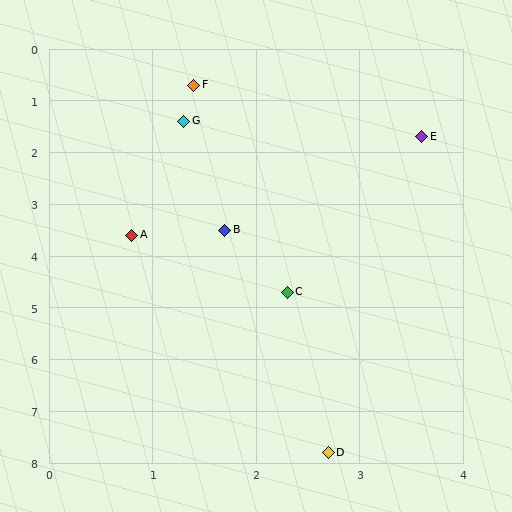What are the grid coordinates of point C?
Point C is at approximately (2.3, 4.7).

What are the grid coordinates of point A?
Point A is at approximately (0.8, 3.6).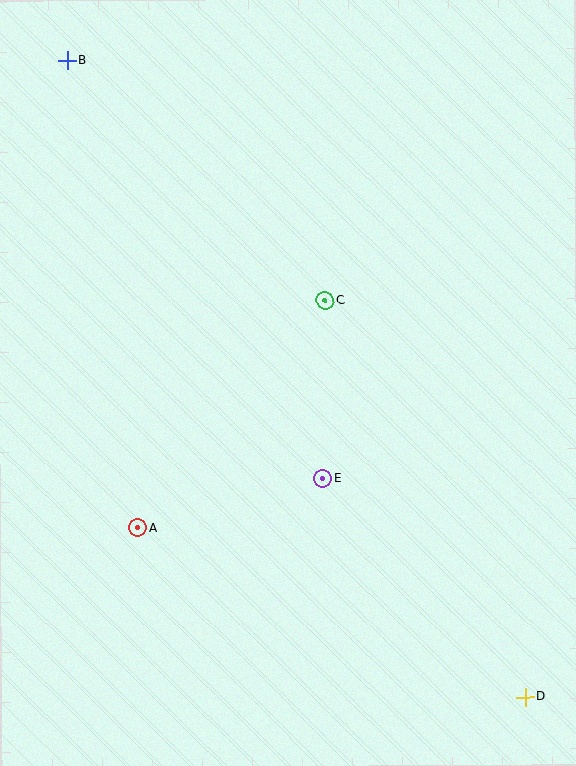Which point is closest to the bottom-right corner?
Point D is closest to the bottom-right corner.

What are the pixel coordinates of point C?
Point C is at (325, 300).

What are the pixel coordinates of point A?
Point A is at (138, 528).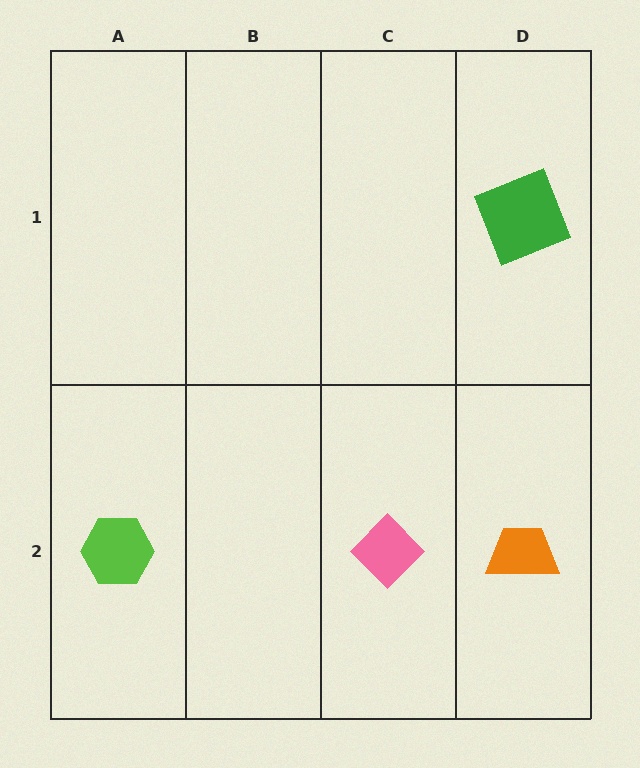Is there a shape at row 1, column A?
No, that cell is empty.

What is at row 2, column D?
An orange trapezoid.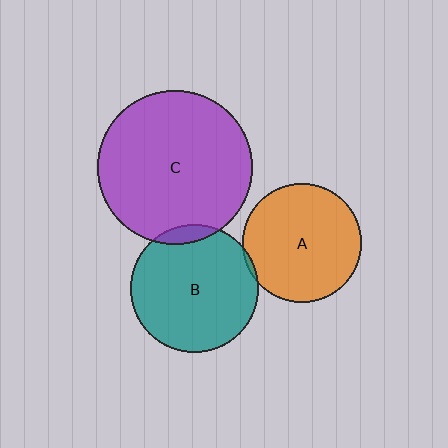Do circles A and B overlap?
Yes.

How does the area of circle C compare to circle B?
Approximately 1.5 times.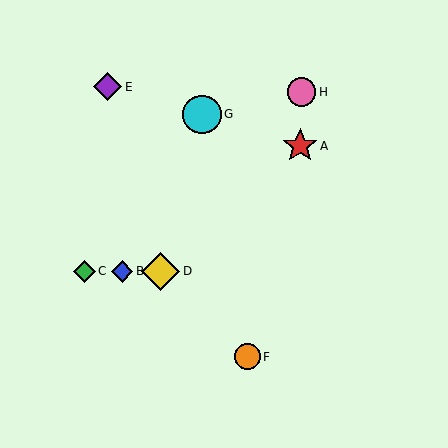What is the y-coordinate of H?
Object H is at y≈92.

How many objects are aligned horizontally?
3 objects (B, C, D) are aligned horizontally.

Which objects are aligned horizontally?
Objects B, C, D are aligned horizontally.